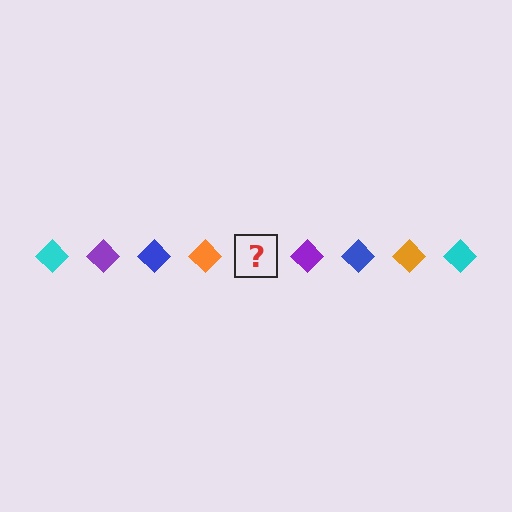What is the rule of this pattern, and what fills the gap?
The rule is that the pattern cycles through cyan, purple, blue, orange diamonds. The gap should be filled with a cyan diamond.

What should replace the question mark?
The question mark should be replaced with a cyan diamond.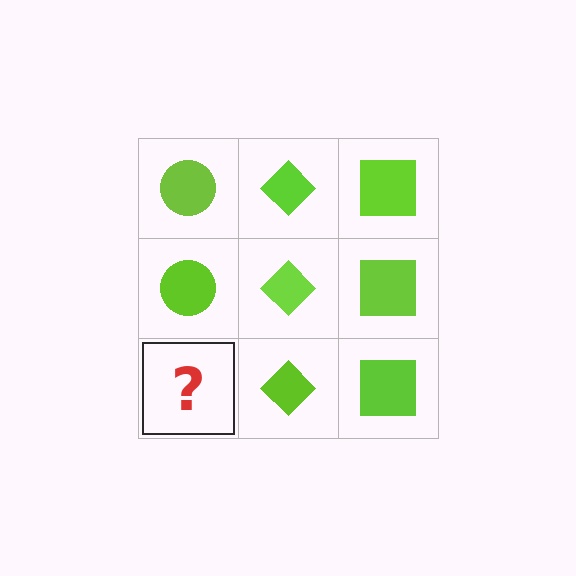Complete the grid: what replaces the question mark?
The question mark should be replaced with a lime circle.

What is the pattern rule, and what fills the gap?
The rule is that each column has a consistent shape. The gap should be filled with a lime circle.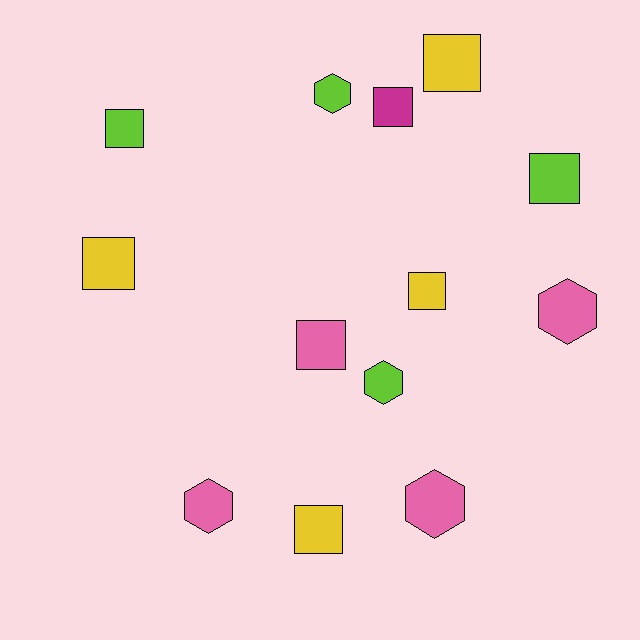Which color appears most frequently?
Yellow, with 4 objects.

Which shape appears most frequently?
Square, with 8 objects.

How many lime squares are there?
There are 2 lime squares.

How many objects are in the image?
There are 13 objects.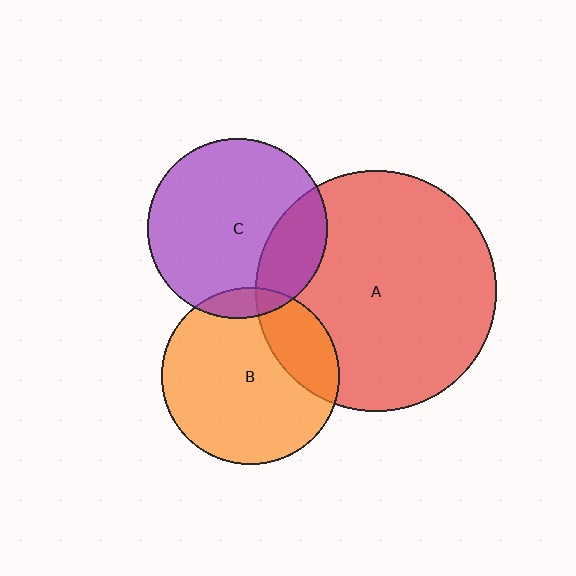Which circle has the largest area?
Circle A (red).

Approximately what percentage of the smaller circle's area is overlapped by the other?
Approximately 25%.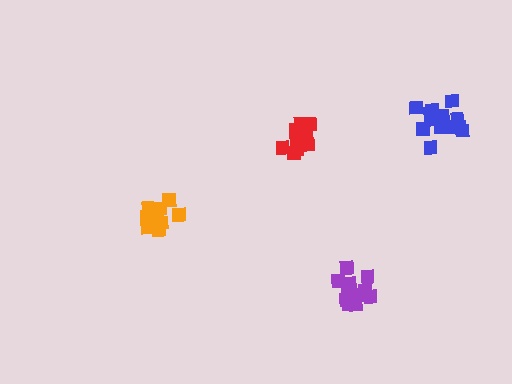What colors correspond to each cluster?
The clusters are colored: orange, red, blue, purple.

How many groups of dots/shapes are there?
There are 4 groups.